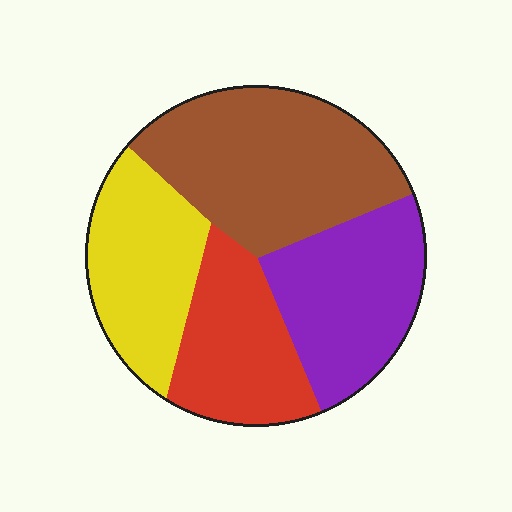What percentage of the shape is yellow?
Yellow takes up less than a quarter of the shape.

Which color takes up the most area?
Brown, at roughly 35%.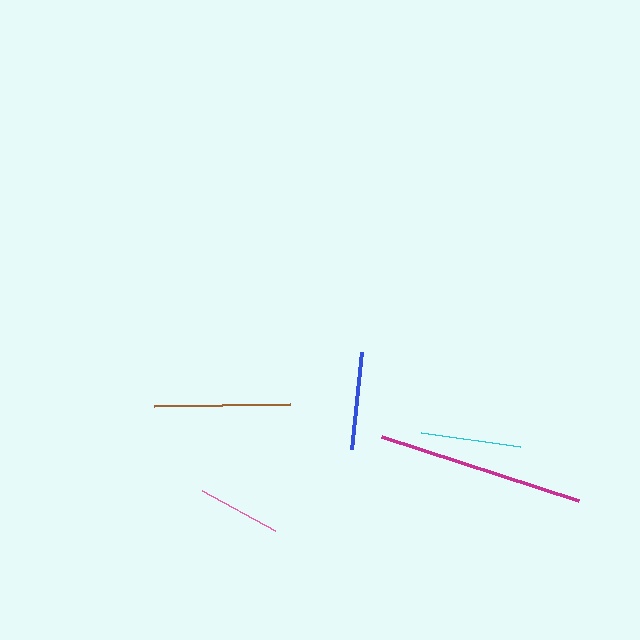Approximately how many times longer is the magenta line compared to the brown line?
The magenta line is approximately 1.5 times the length of the brown line.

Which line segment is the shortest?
The pink line is the shortest at approximately 84 pixels.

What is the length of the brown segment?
The brown segment is approximately 136 pixels long.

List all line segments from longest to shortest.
From longest to shortest: magenta, brown, cyan, blue, pink.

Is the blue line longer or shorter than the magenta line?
The magenta line is longer than the blue line.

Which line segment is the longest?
The magenta line is the longest at approximately 207 pixels.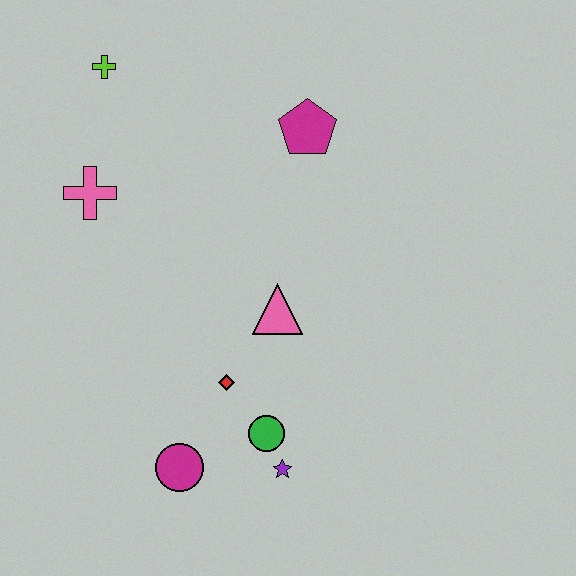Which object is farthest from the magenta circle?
The lime cross is farthest from the magenta circle.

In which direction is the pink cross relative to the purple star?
The pink cross is above the purple star.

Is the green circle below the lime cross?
Yes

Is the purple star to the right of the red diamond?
Yes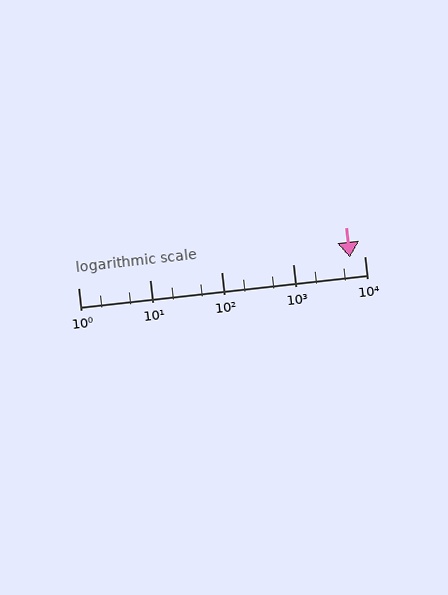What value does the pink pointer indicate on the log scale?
The pointer indicates approximately 6200.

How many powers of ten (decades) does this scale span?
The scale spans 4 decades, from 1 to 10000.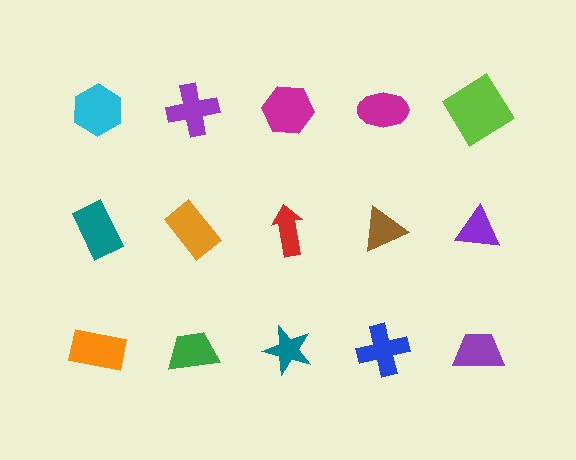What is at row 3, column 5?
A purple trapezoid.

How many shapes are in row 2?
5 shapes.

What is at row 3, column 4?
A blue cross.